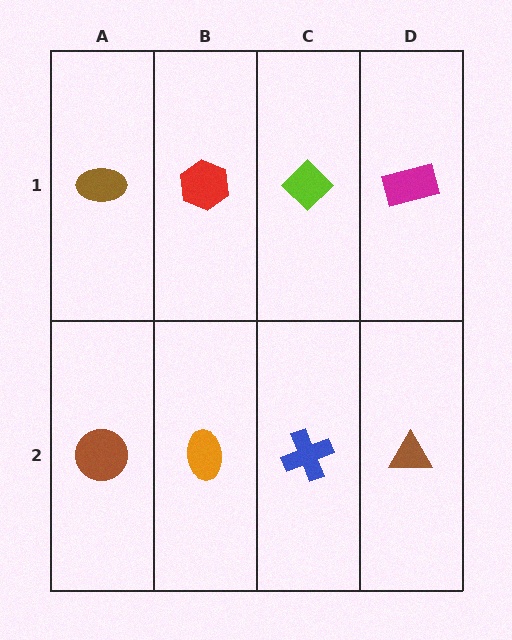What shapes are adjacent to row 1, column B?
An orange ellipse (row 2, column B), a brown ellipse (row 1, column A), a lime diamond (row 1, column C).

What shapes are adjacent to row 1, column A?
A brown circle (row 2, column A), a red hexagon (row 1, column B).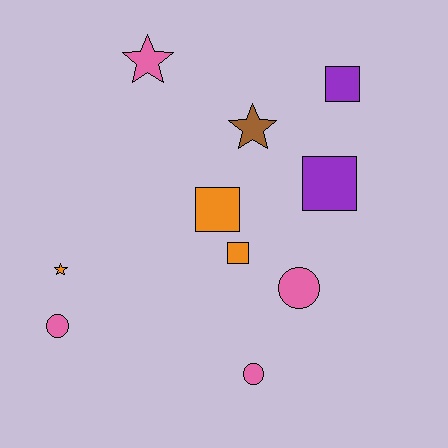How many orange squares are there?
There are 2 orange squares.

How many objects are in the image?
There are 10 objects.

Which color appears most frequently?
Pink, with 4 objects.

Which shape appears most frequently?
Square, with 4 objects.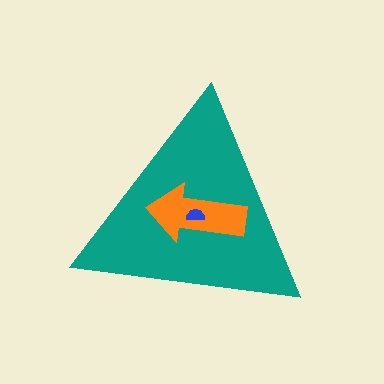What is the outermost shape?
The teal triangle.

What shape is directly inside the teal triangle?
The orange arrow.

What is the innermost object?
The blue semicircle.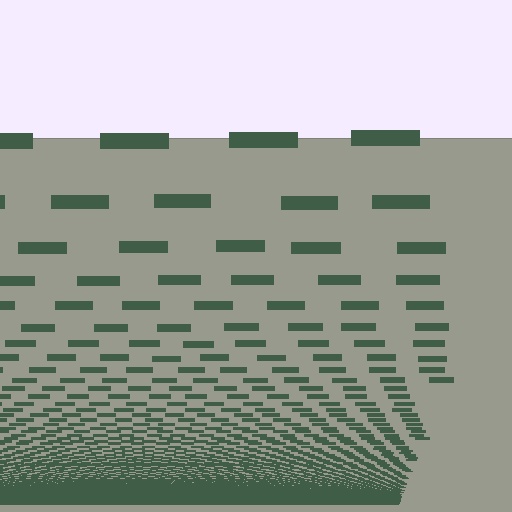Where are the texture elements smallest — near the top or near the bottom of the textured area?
Near the bottom.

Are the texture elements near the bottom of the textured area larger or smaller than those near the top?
Smaller. The gradient is inverted — elements near the bottom are smaller and denser.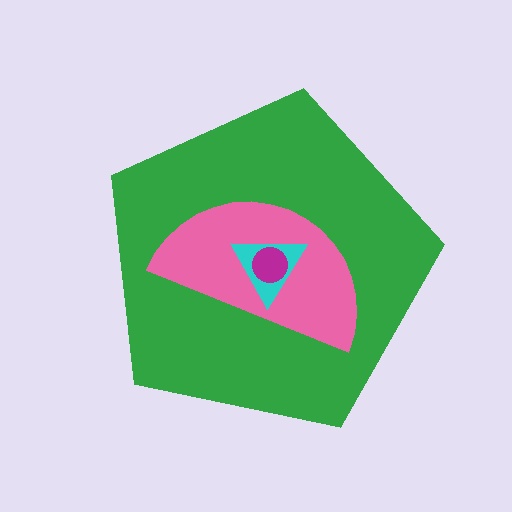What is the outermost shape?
The green pentagon.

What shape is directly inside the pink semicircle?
The cyan triangle.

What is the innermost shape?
The magenta circle.